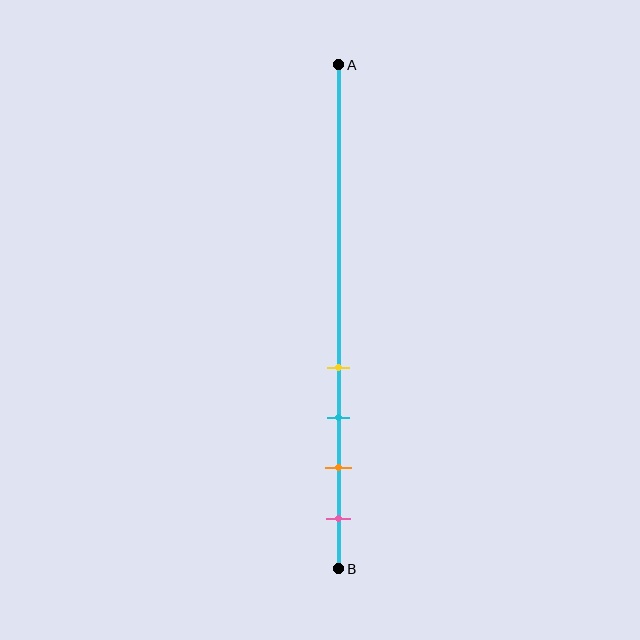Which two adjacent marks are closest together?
The yellow and cyan marks are the closest adjacent pair.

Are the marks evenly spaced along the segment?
Yes, the marks are approximately evenly spaced.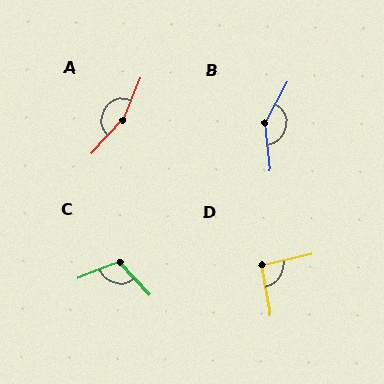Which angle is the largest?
A, at approximately 160 degrees.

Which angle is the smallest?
D, at approximately 92 degrees.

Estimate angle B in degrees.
Approximately 145 degrees.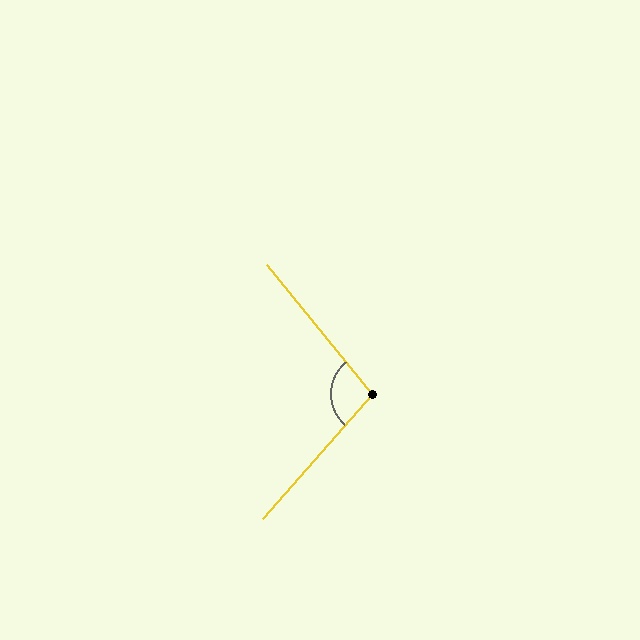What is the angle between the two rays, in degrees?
Approximately 100 degrees.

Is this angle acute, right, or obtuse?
It is obtuse.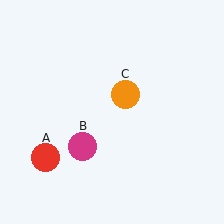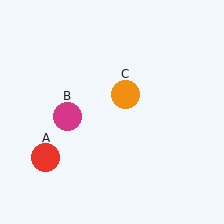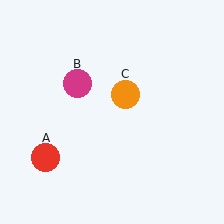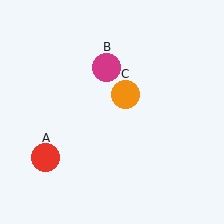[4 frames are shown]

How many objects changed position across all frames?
1 object changed position: magenta circle (object B).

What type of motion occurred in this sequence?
The magenta circle (object B) rotated clockwise around the center of the scene.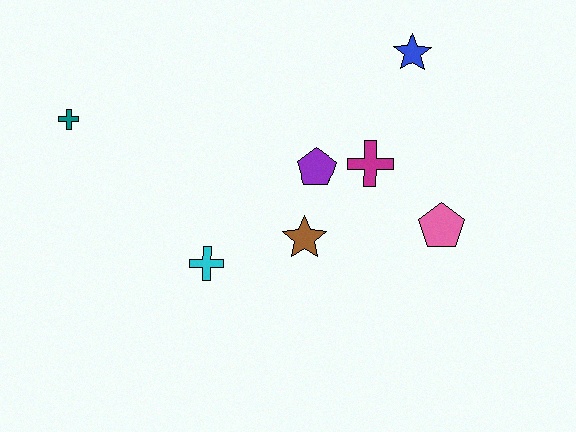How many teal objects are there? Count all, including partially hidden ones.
There is 1 teal object.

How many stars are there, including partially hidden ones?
There are 2 stars.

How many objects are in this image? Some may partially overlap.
There are 7 objects.